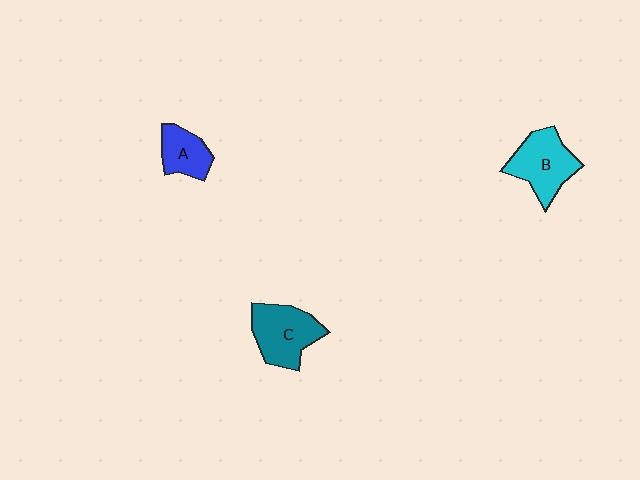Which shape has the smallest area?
Shape A (blue).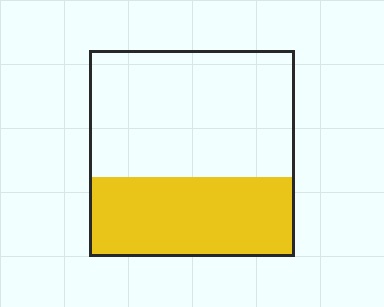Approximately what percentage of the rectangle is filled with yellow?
Approximately 40%.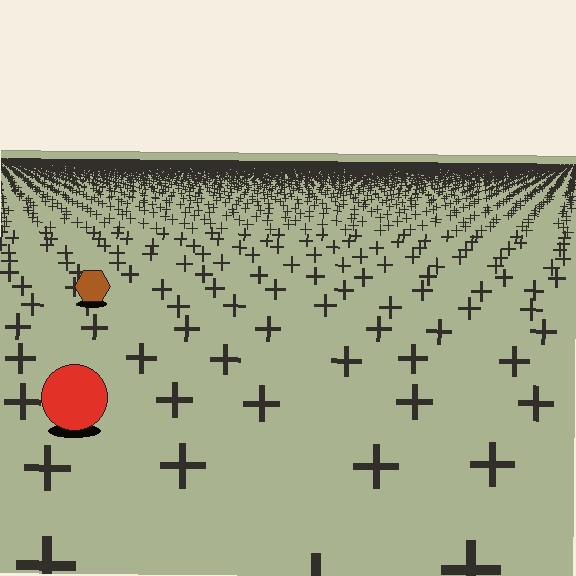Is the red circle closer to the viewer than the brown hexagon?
Yes. The red circle is closer — you can tell from the texture gradient: the ground texture is coarser near it.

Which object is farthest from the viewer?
The brown hexagon is farthest from the viewer. It appears smaller and the ground texture around it is denser.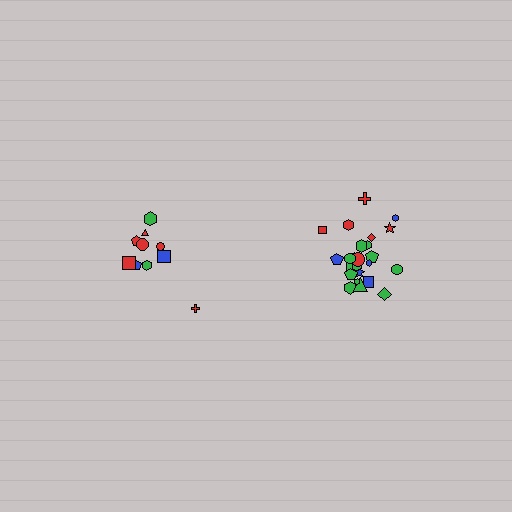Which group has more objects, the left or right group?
The right group.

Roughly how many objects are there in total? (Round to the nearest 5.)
Roughly 35 objects in total.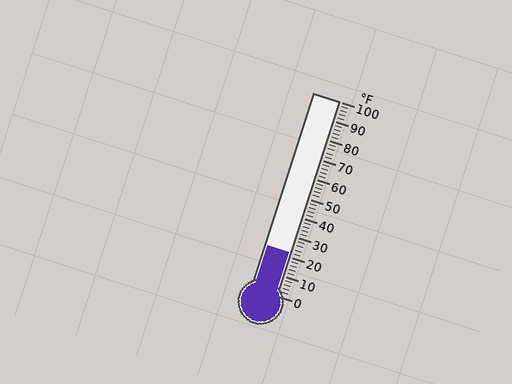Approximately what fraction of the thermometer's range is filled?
The thermometer is filled to approximately 20% of its range.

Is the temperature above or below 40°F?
The temperature is below 40°F.